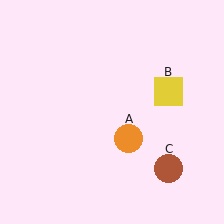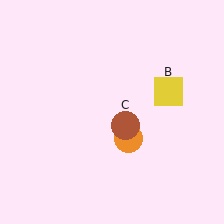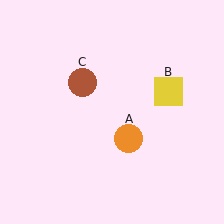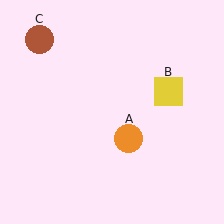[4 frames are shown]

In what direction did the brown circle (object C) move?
The brown circle (object C) moved up and to the left.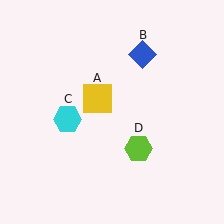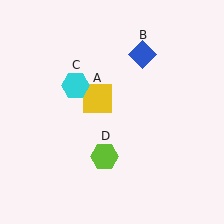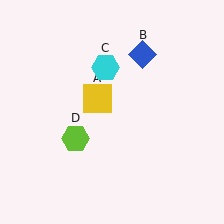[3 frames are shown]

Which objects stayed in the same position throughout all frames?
Yellow square (object A) and blue diamond (object B) remained stationary.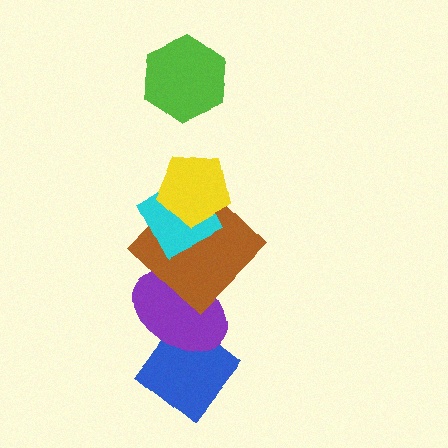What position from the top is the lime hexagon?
The lime hexagon is 1st from the top.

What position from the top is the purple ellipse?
The purple ellipse is 5th from the top.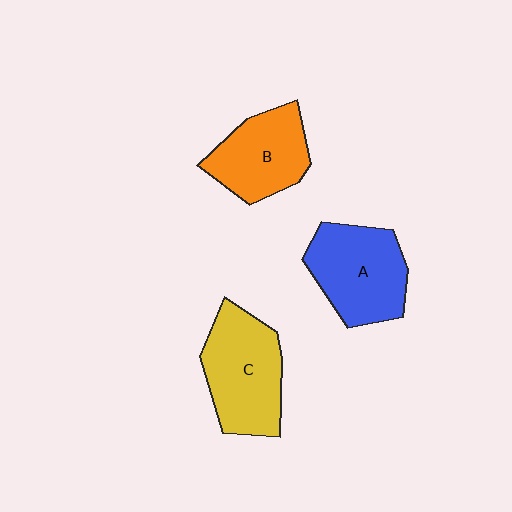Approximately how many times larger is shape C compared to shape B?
Approximately 1.2 times.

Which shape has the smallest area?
Shape B (orange).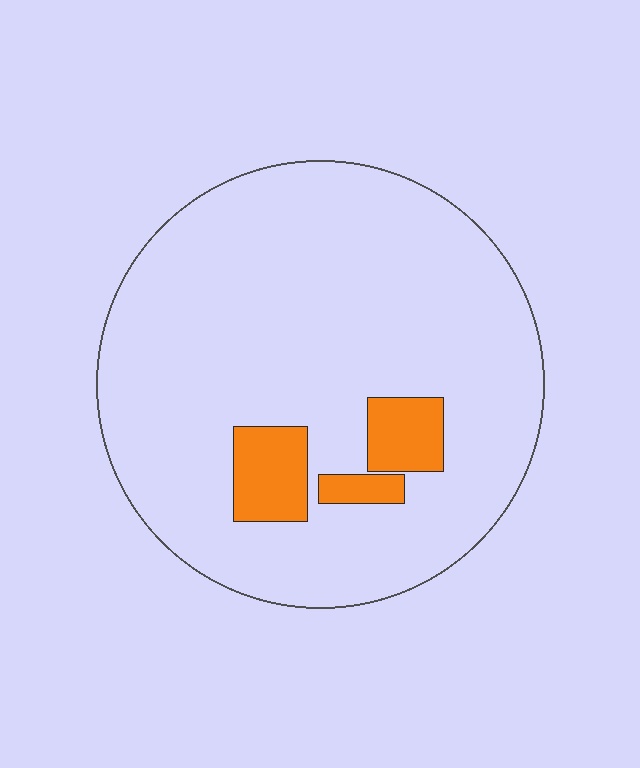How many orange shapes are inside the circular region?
3.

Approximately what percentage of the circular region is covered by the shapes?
Approximately 10%.